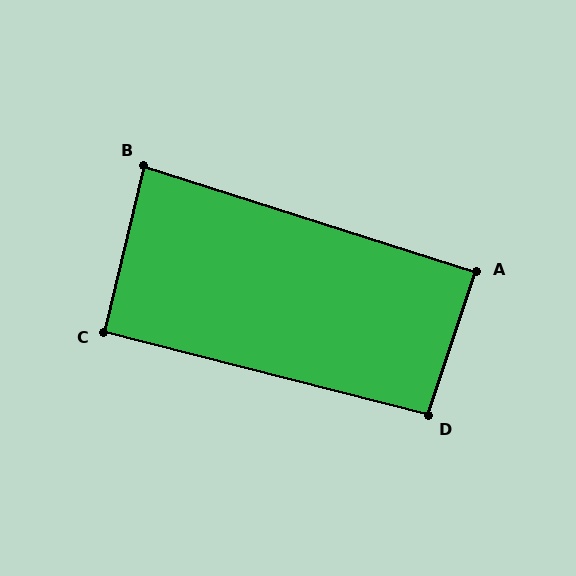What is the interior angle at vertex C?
Approximately 91 degrees (approximately right).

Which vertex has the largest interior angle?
D, at approximately 94 degrees.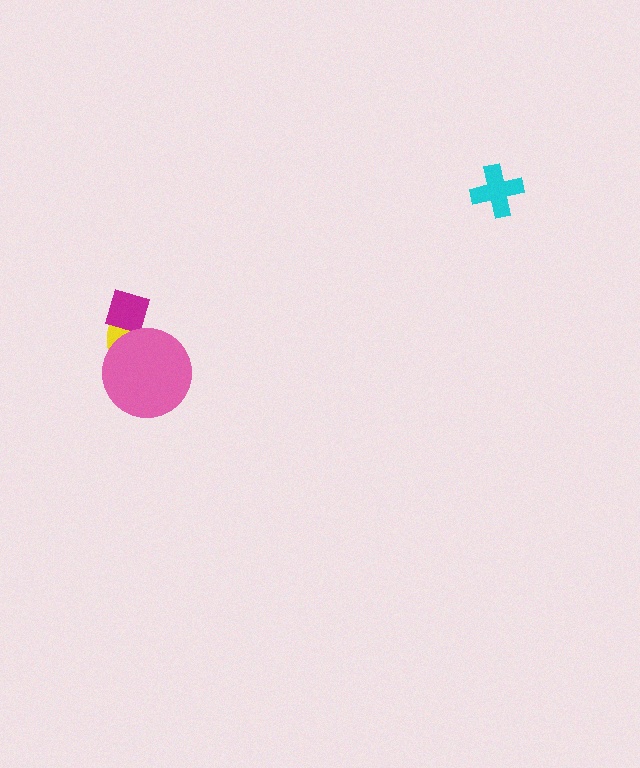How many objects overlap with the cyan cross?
0 objects overlap with the cyan cross.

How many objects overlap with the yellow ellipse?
2 objects overlap with the yellow ellipse.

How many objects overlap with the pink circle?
1 object overlaps with the pink circle.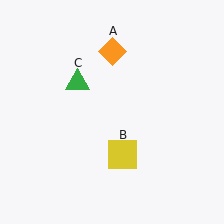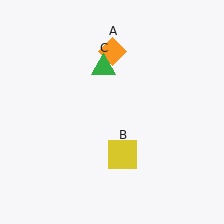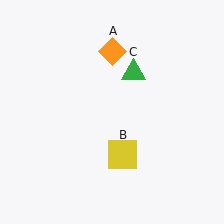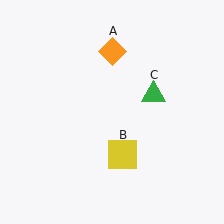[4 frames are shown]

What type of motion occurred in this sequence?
The green triangle (object C) rotated clockwise around the center of the scene.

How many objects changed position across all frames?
1 object changed position: green triangle (object C).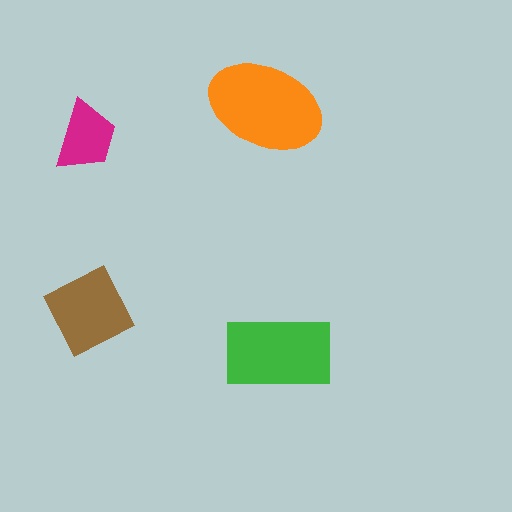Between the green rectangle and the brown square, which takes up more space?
The green rectangle.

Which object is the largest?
The orange ellipse.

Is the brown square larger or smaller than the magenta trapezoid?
Larger.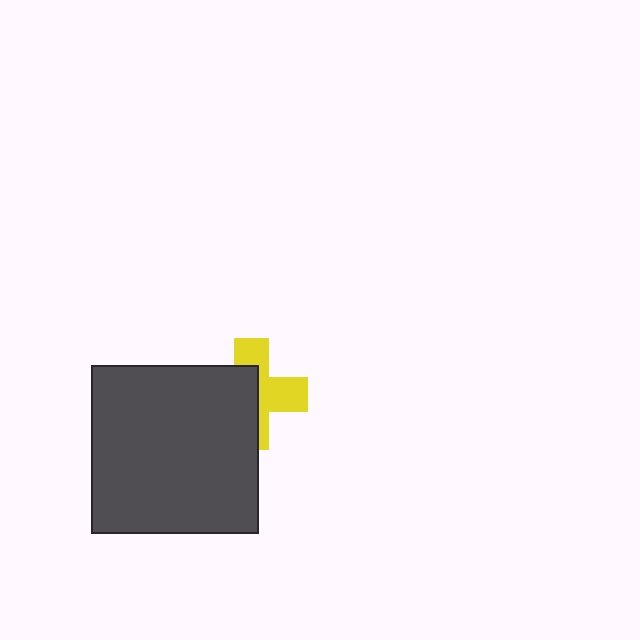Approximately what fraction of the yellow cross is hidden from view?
Roughly 53% of the yellow cross is hidden behind the dark gray square.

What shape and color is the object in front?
The object in front is a dark gray square.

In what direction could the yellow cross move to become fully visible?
The yellow cross could move right. That would shift it out from behind the dark gray square entirely.